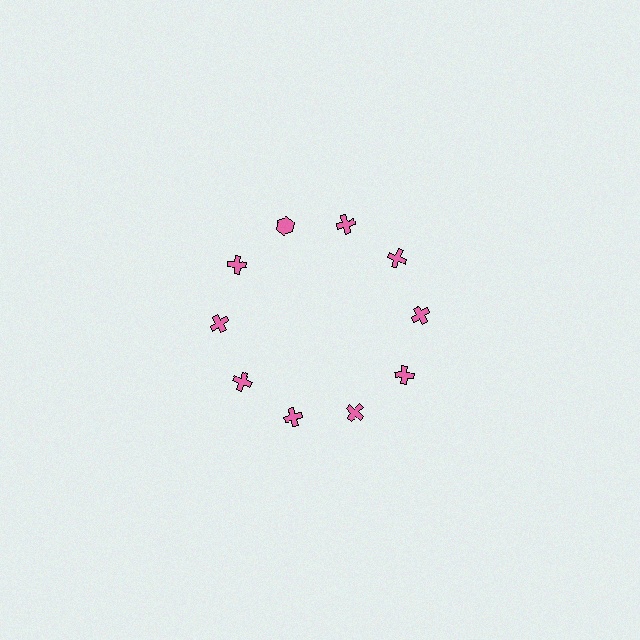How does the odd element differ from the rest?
It has a different shape: hexagon instead of cross.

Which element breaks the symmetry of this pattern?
The pink hexagon at roughly the 11 o'clock position breaks the symmetry. All other shapes are pink crosses.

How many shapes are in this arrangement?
There are 10 shapes arranged in a ring pattern.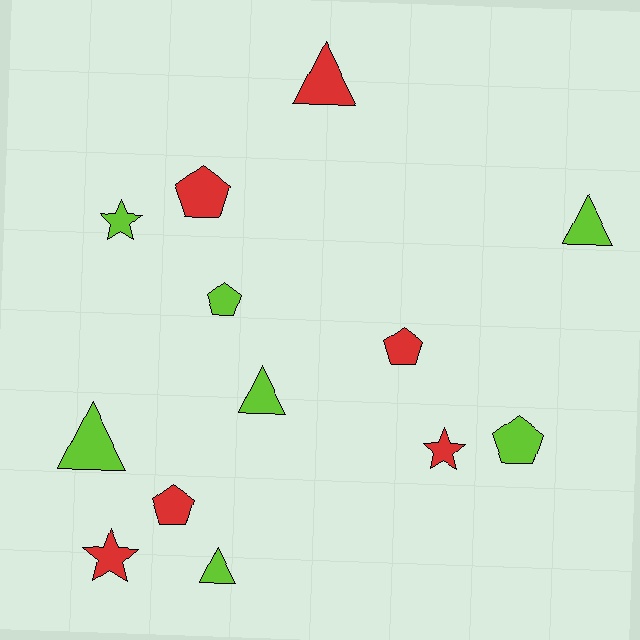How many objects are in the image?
There are 13 objects.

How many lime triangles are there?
There are 4 lime triangles.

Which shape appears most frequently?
Pentagon, with 5 objects.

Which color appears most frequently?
Lime, with 7 objects.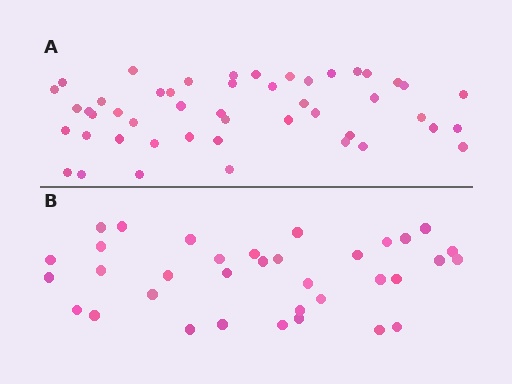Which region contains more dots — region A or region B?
Region A (the top region) has more dots.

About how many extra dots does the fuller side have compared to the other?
Region A has approximately 15 more dots than region B.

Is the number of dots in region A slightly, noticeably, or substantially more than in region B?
Region A has noticeably more, but not dramatically so. The ratio is roughly 1.4 to 1.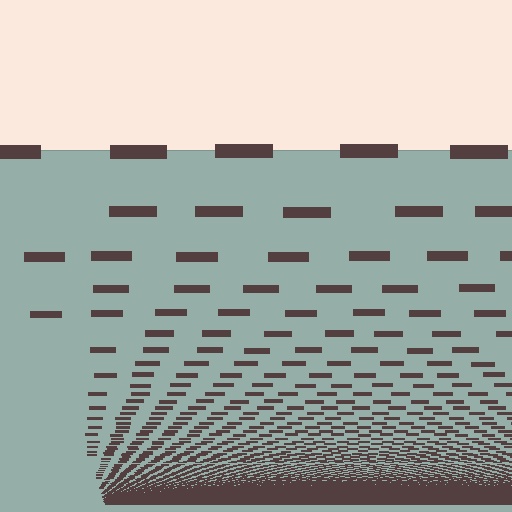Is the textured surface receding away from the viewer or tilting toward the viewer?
The surface appears to tilt toward the viewer. Texture elements get larger and sparser toward the top.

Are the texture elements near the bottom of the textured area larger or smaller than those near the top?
Smaller. The gradient is inverted — elements near the bottom are smaller and denser.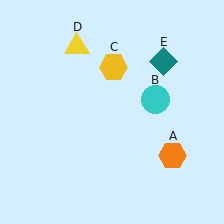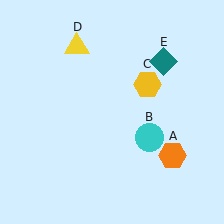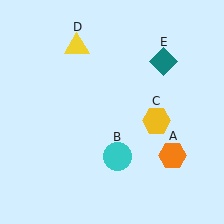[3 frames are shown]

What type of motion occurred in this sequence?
The cyan circle (object B), yellow hexagon (object C) rotated clockwise around the center of the scene.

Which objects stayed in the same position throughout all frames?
Orange hexagon (object A) and yellow triangle (object D) and teal diamond (object E) remained stationary.